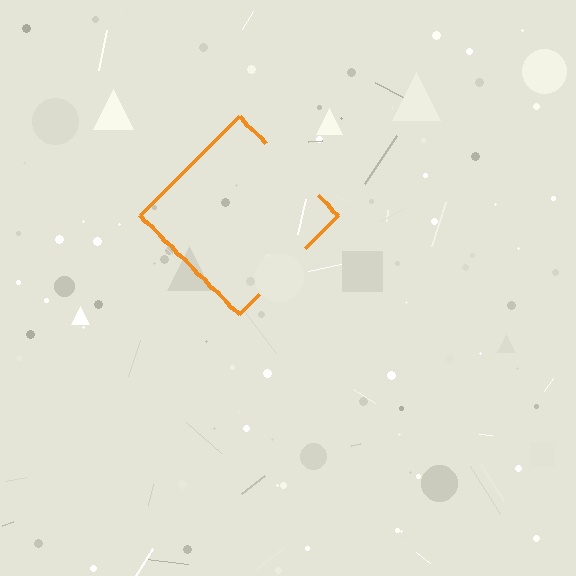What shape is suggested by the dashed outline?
The dashed outline suggests a diamond.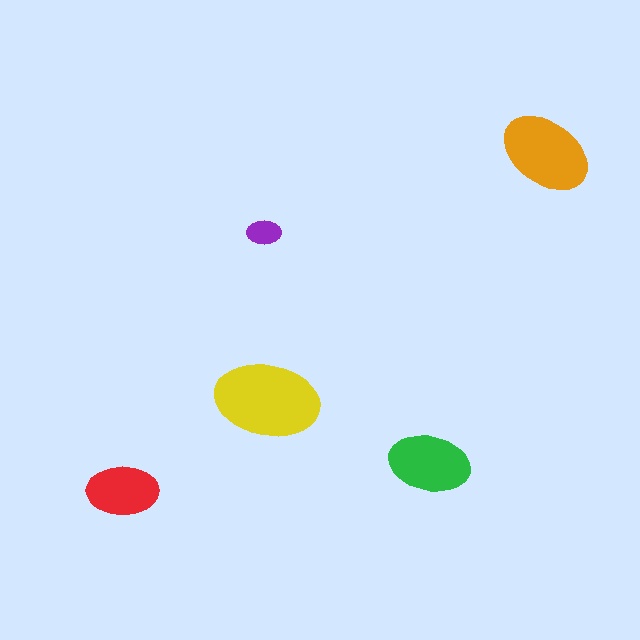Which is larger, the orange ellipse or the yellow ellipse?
The yellow one.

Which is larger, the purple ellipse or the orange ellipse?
The orange one.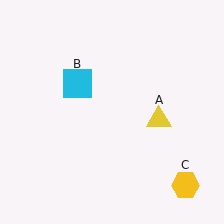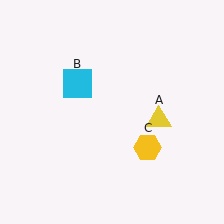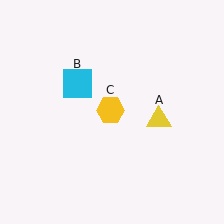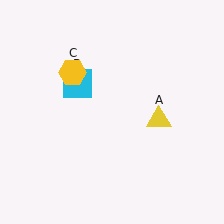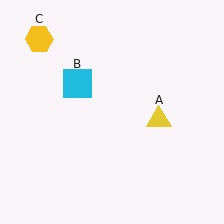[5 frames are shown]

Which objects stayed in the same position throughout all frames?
Yellow triangle (object A) and cyan square (object B) remained stationary.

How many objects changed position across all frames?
1 object changed position: yellow hexagon (object C).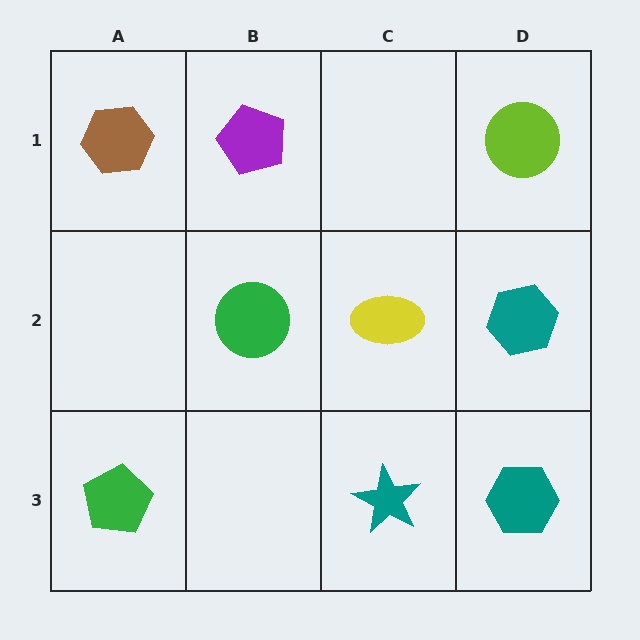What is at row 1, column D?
A lime circle.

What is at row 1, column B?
A purple pentagon.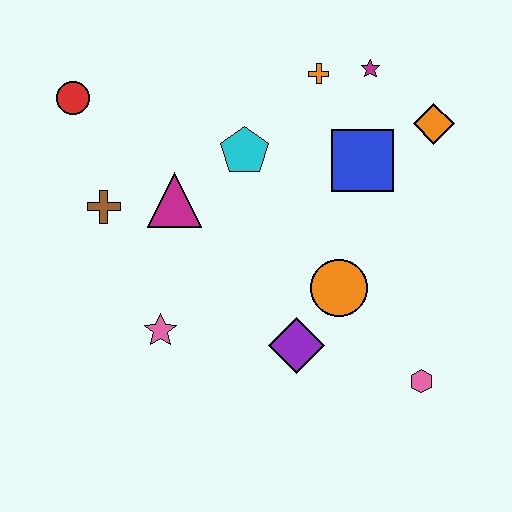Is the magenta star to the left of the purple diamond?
No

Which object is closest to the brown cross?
The magenta triangle is closest to the brown cross.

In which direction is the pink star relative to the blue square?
The pink star is to the left of the blue square.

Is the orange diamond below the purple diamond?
No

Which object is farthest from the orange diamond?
The red circle is farthest from the orange diamond.